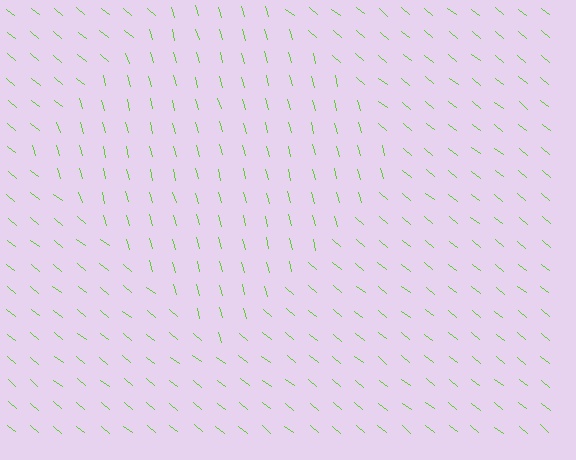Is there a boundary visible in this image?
Yes, there is a texture boundary formed by a change in line orientation.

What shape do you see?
I see a diamond.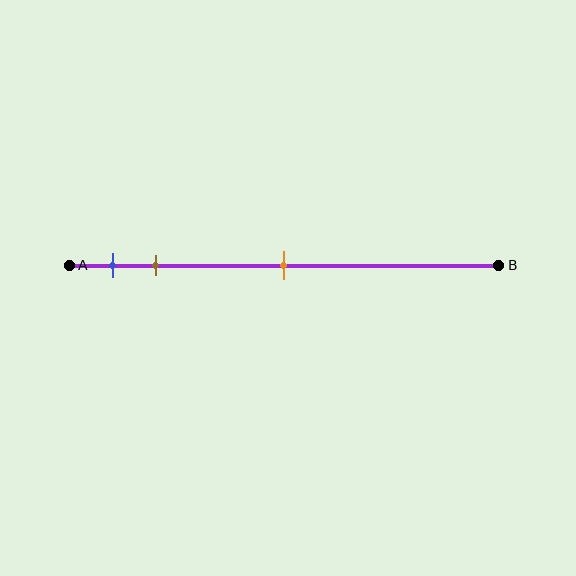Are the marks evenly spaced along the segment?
No, the marks are not evenly spaced.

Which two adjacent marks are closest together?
The blue and brown marks are the closest adjacent pair.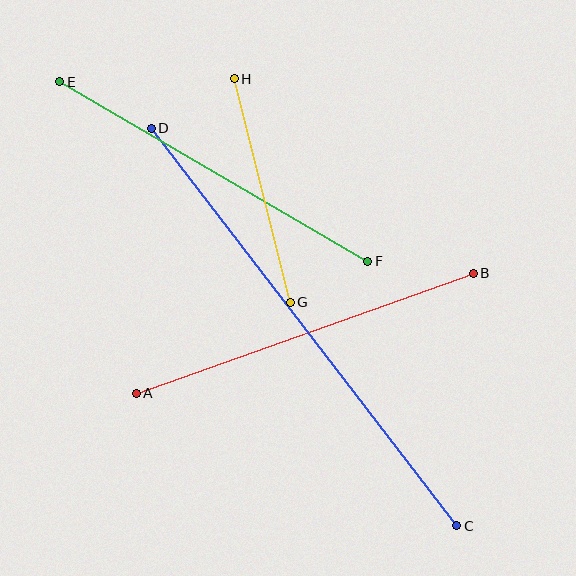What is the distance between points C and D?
The distance is approximately 501 pixels.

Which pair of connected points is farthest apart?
Points C and D are farthest apart.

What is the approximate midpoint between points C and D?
The midpoint is at approximately (304, 327) pixels.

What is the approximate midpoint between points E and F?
The midpoint is at approximately (214, 171) pixels.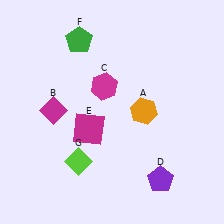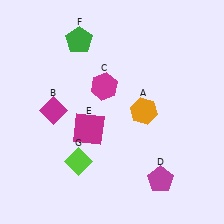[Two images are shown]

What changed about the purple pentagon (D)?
In Image 1, D is purple. In Image 2, it changed to magenta.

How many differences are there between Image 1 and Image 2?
There is 1 difference between the two images.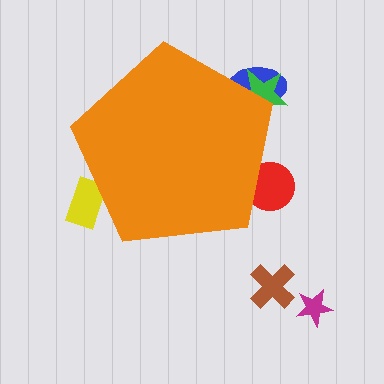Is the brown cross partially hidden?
No, the brown cross is fully visible.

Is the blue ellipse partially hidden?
Yes, the blue ellipse is partially hidden behind the orange pentagon.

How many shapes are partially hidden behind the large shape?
4 shapes are partially hidden.